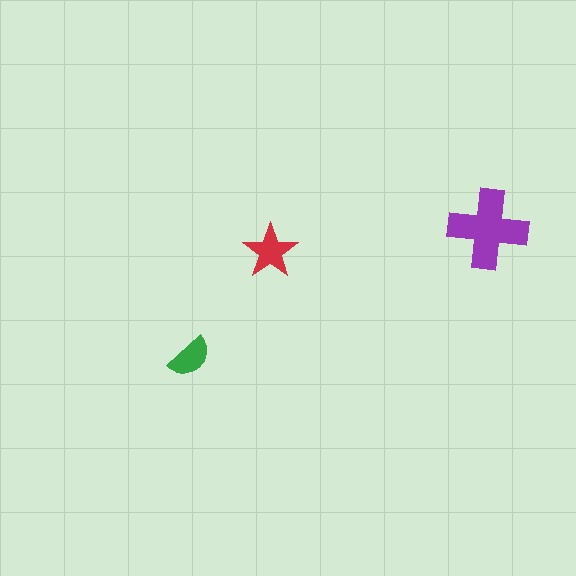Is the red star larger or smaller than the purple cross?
Smaller.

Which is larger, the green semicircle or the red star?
The red star.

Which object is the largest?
The purple cross.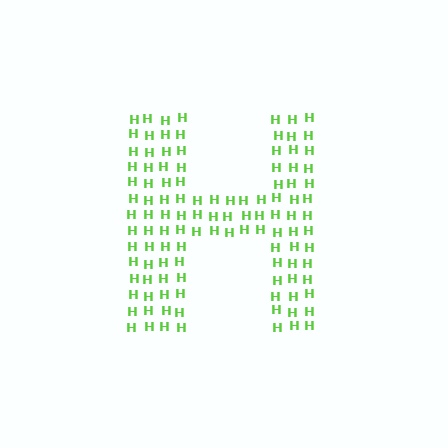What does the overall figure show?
The overall figure shows the letter H.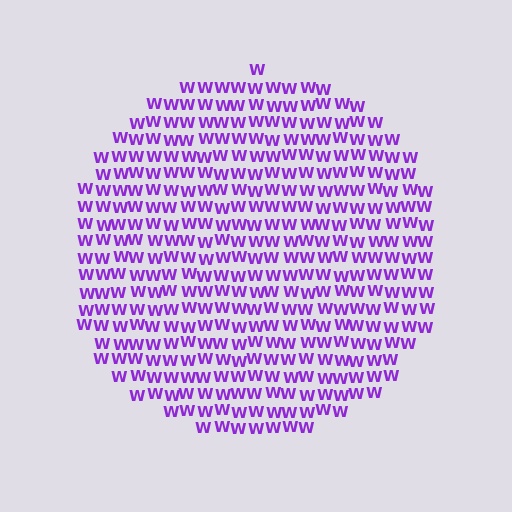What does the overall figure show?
The overall figure shows a circle.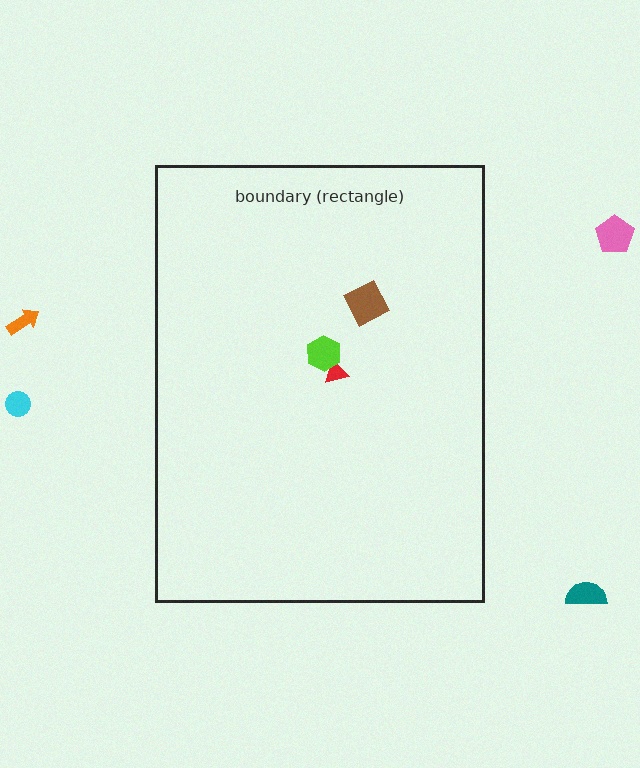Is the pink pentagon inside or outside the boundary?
Outside.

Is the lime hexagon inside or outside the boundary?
Inside.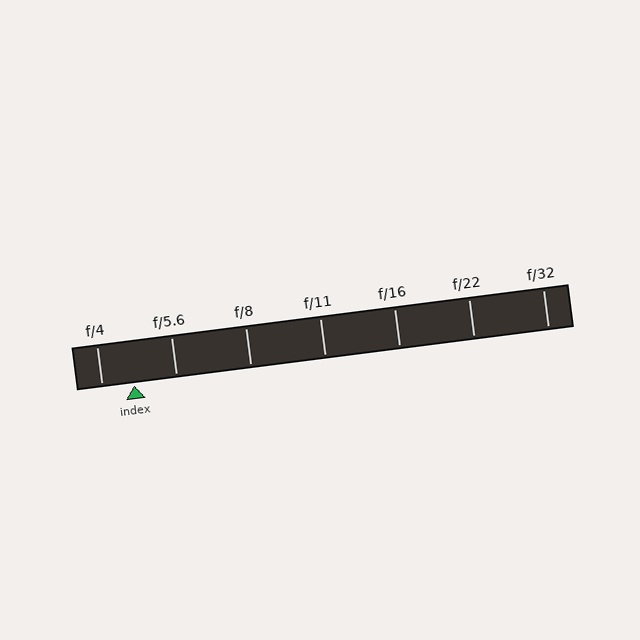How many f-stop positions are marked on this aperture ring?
There are 7 f-stop positions marked.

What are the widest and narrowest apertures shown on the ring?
The widest aperture shown is f/4 and the narrowest is f/32.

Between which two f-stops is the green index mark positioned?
The index mark is between f/4 and f/5.6.